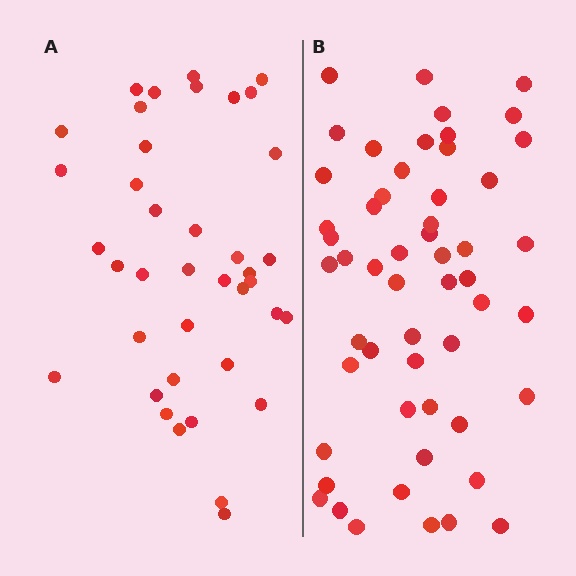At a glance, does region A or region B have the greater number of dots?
Region B (the right region) has more dots.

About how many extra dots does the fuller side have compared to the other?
Region B has approximately 15 more dots than region A.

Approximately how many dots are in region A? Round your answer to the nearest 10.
About 40 dots. (The exact count is 39, which rounds to 40.)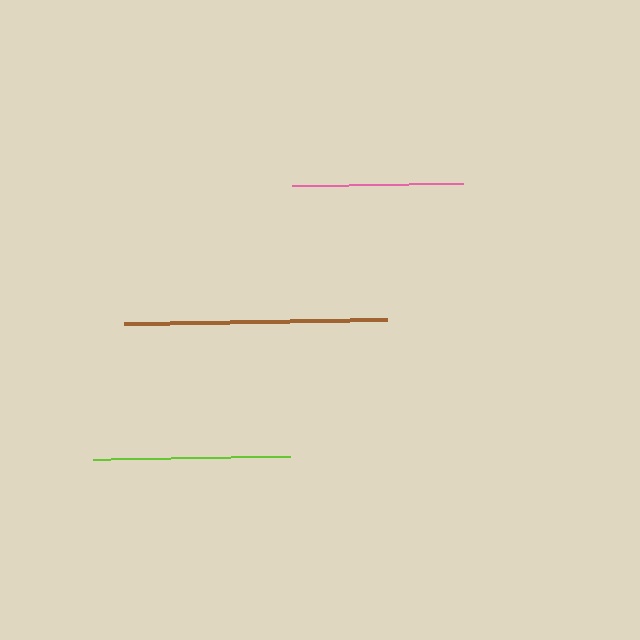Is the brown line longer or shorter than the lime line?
The brown line is longer than the lime line.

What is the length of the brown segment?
The brown segment is approximately 264 pixels long.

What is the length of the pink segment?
The pink segment is approximately 170 pixels long.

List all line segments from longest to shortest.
From longest to shortest: brown, lime, pink.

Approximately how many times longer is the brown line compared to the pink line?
The brown line is approximately 1.5 times the length of the pink line.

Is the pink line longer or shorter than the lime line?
The lime line is longer than the pink line.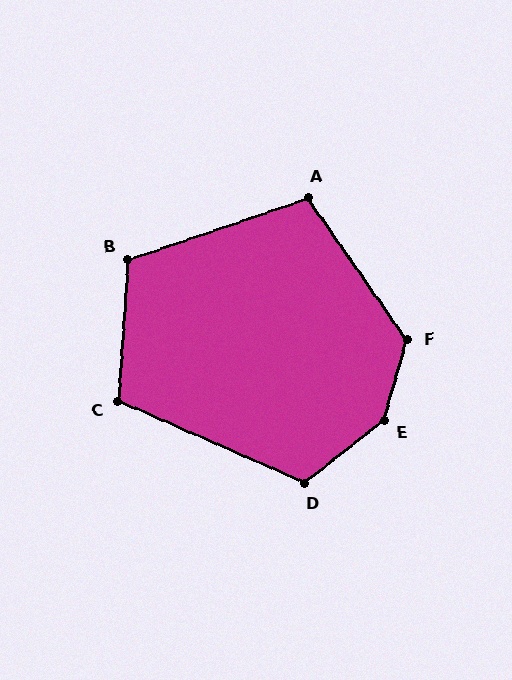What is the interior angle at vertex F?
Approximately 129 degrees (obtuse).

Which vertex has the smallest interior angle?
A, at approximately 106 degrees.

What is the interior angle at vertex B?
Approximately 113 degrees (obtuse).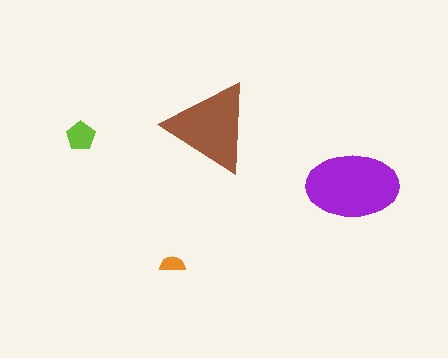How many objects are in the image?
There are 4 objects in the image.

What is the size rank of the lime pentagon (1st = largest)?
3rd.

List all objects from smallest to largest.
The orange semicircle, the lime pentagon, the brown triangle, the purple ellipse.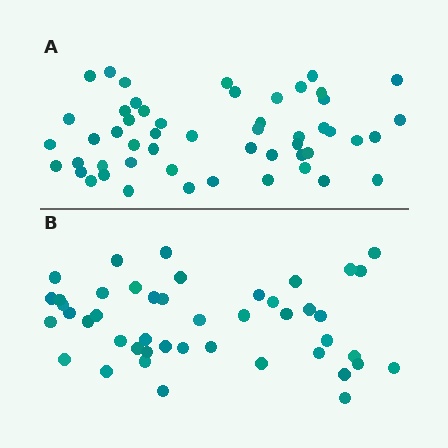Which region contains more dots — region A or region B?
Region A (the top region) has more dots.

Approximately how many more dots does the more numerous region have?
Region A has roughly 8 or so more dots than region B.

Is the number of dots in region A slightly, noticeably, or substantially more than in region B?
Region A has only slightly more — the two regions are fairly close. The ratio is roughly 1.2 to 1.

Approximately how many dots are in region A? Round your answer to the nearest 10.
About 50 dots. (The exact count is 52, which rounds to 50.)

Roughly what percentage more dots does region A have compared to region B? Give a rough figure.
About 15% more.